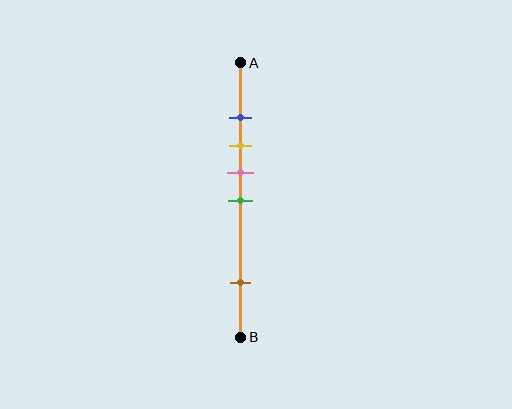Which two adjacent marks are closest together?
The blue and yellow marks are the closest adjacent pair.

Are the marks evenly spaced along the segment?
No, the marks are not evenly spaced.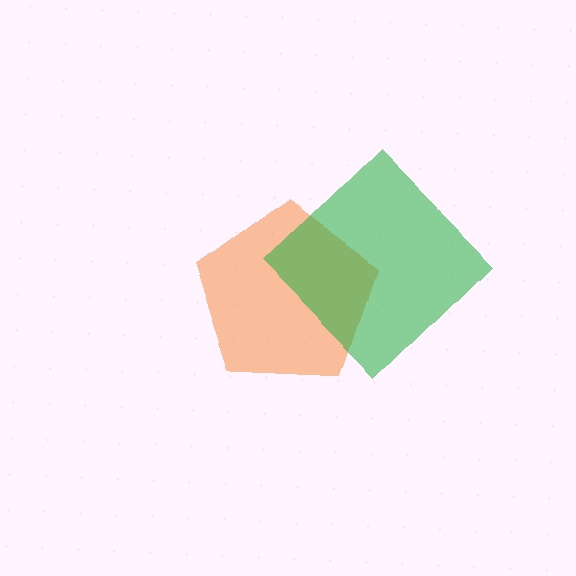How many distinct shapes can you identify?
There are 2 distinct shapes: an orange pentagon, a green diamond.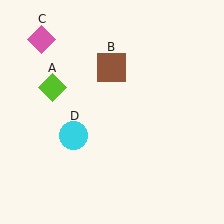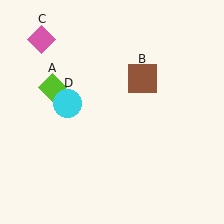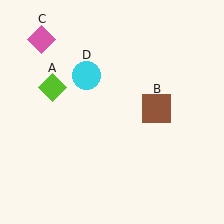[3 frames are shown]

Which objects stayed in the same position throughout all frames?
Lime diamond (object A) and pink diamond (object C) remained stationary.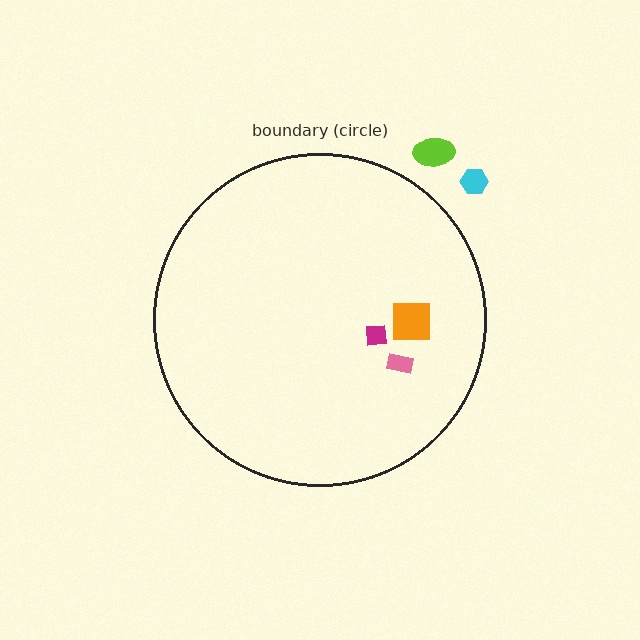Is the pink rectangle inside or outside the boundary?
Inside.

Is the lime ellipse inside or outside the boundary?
Outside.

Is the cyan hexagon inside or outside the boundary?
Outside.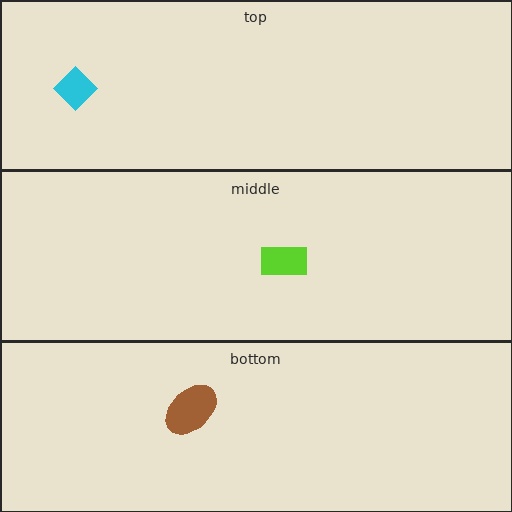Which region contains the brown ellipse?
The bottom region.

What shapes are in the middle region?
The lime rectangle.